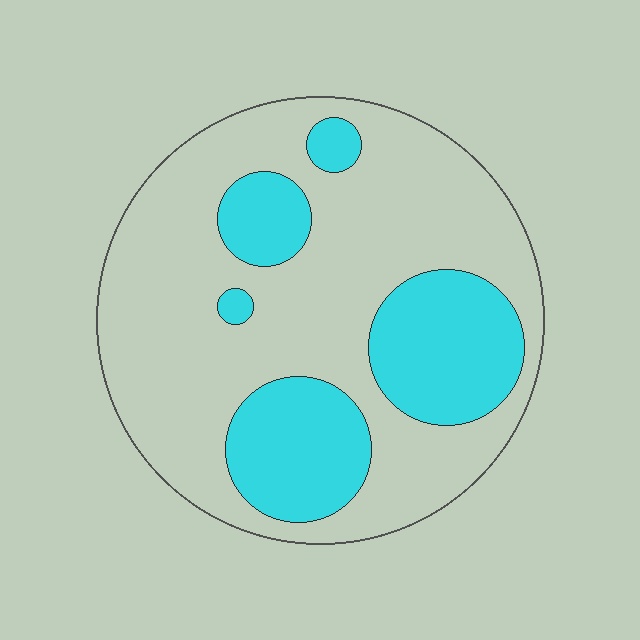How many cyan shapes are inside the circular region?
5.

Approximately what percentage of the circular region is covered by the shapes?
Approximately 30%.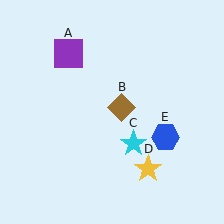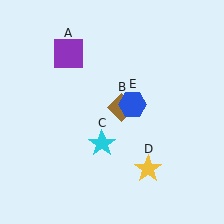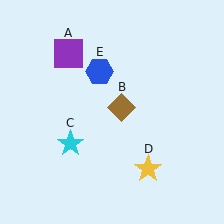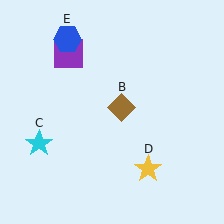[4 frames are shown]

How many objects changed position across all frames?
2 objects changed position: cyan star (object C), blue hexagon (object E).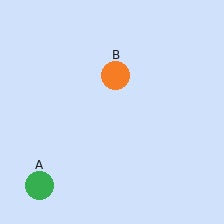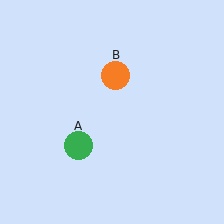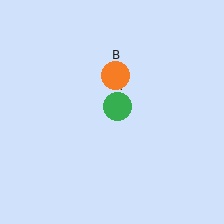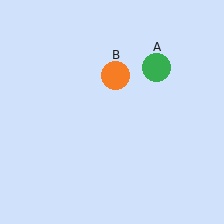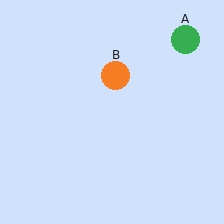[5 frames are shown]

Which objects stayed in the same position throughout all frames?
Orange circle (object B) remained stationary.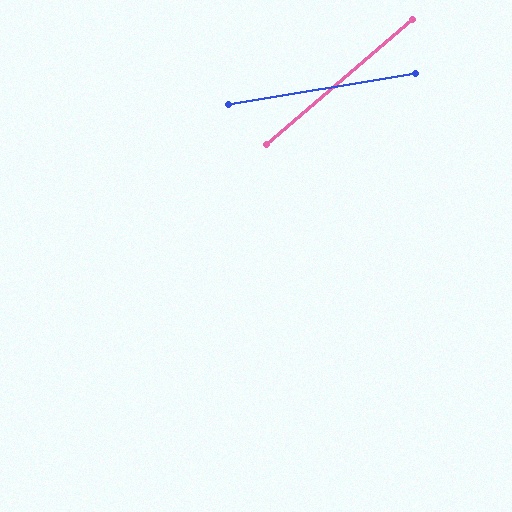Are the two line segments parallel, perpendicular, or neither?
Neither parallel nor perpendicular — they differ by about 31°.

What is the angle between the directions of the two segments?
Approximately 31 degrees.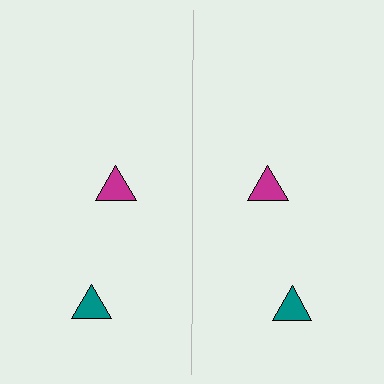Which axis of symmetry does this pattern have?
The pattern has a vertical axis of symmetry running through the center of the image.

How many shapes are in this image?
There are 4 shapes in this image.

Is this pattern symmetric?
Yes, this pattern has bilateral (reflection) symmetry.